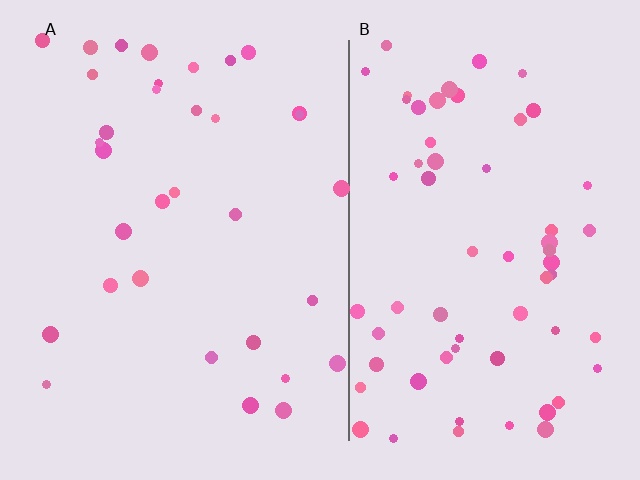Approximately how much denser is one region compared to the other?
Approximately 1.9× — region B over region A.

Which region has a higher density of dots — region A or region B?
B (the right).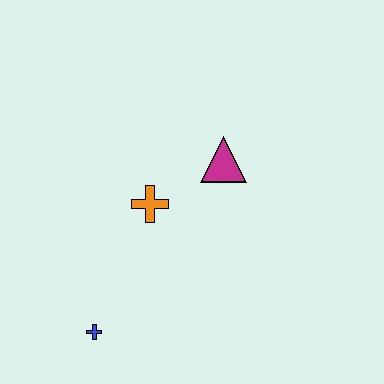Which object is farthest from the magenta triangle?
The blue cross is farthest from the magenta triangle.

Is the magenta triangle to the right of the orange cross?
Yes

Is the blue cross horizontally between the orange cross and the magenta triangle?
No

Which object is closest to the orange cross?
The magenta triangle is closest to the orange cross.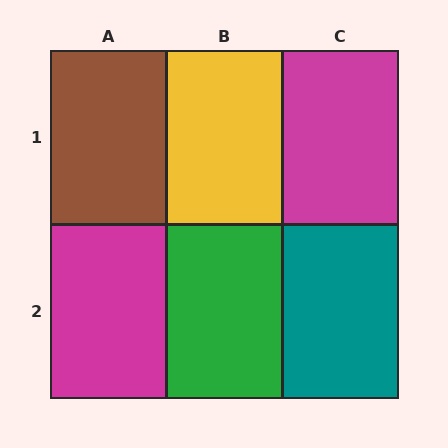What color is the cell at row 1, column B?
Yellow.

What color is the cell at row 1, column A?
Brown.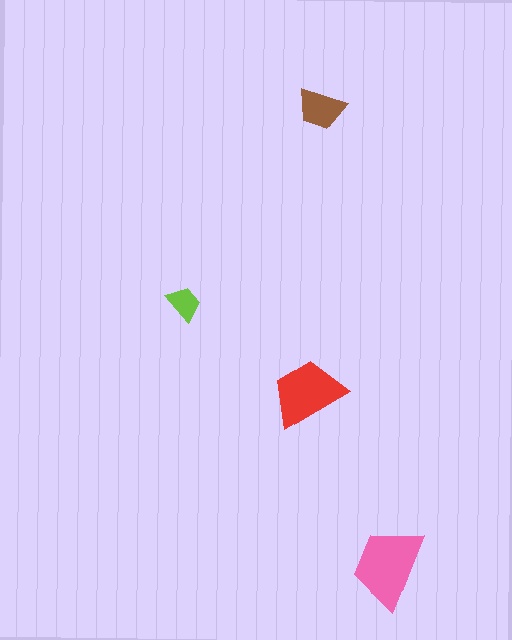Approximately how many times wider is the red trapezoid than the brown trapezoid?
About 1.5 times wider.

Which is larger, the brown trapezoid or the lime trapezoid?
The brown one.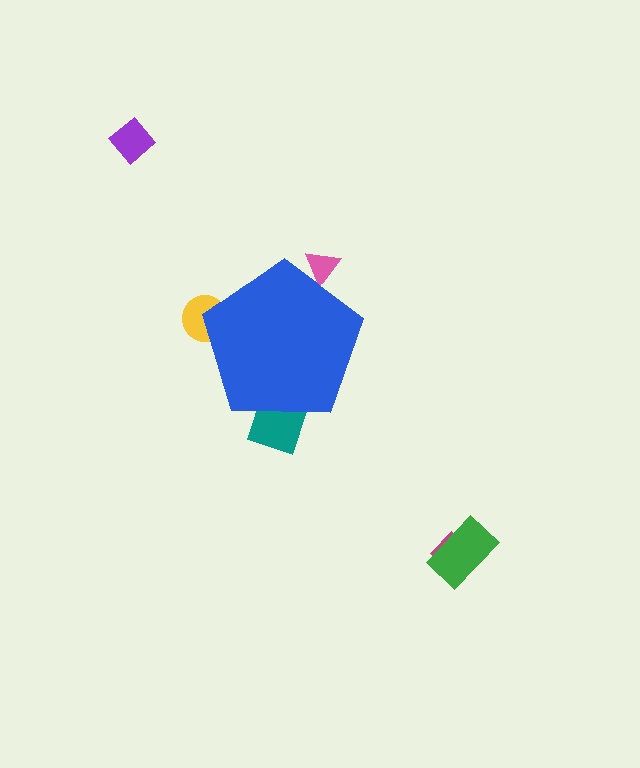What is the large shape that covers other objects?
A blue pentagon.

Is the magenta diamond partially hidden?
No, the magenta diamond is fully visible.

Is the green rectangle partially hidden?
No, the green rectangle is fully visible.